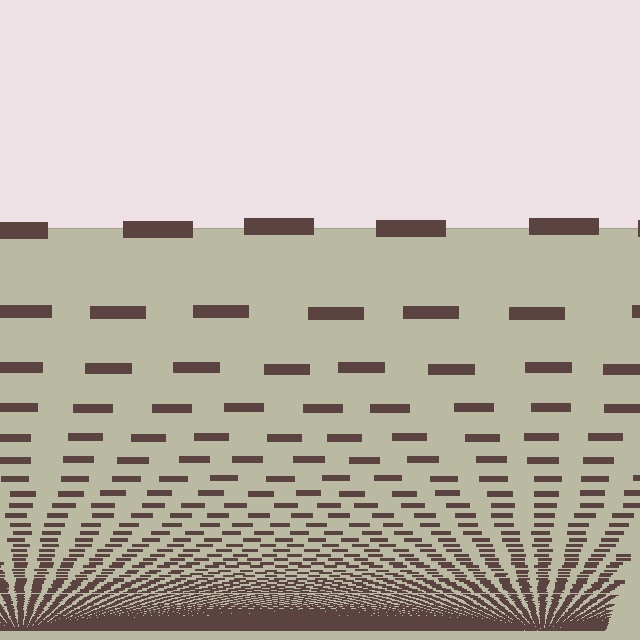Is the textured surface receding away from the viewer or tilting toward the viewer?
The surface appears to tilt toward the viewer. Texture elements get larger and sparser toward the top.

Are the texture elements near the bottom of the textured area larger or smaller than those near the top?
Smaller. The gradient is inverted — elements near the bottom are smaller and denser.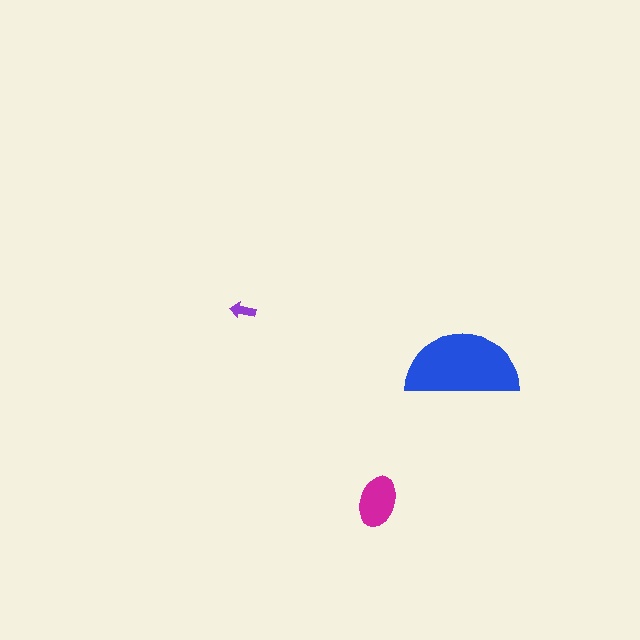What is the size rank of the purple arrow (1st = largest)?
3rd.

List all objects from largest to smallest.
The blue semicircle, the magenta ellipse, the purple arrow.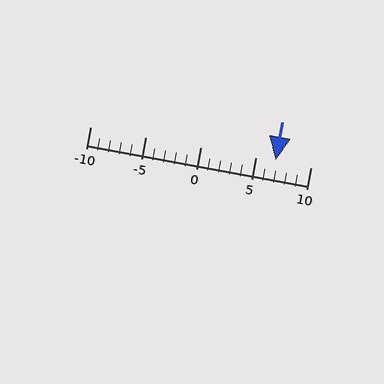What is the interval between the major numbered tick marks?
The major tick marks are spaced 5 units apart.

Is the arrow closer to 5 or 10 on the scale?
The arrow is closer to 5.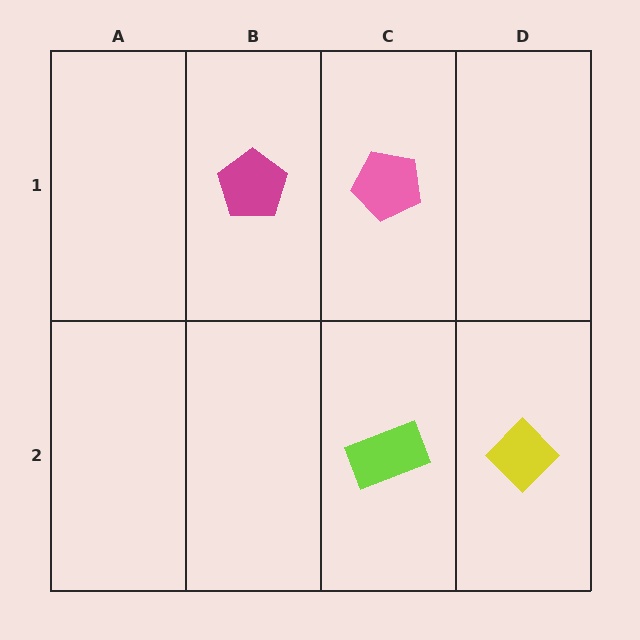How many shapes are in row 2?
2 shapes.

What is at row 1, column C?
A pink pentagon.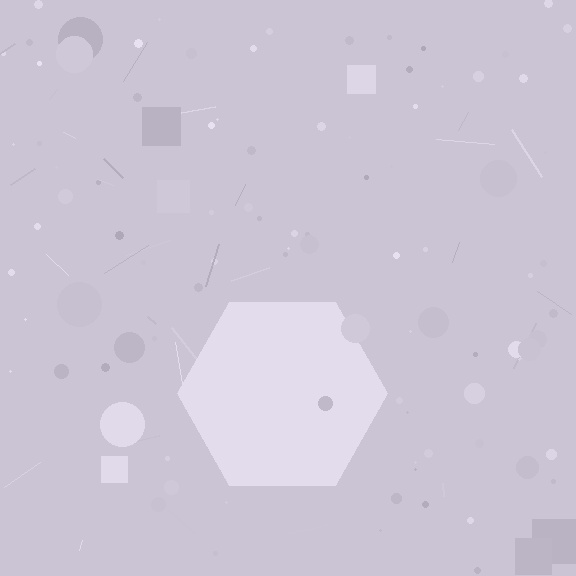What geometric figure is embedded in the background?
A hexagon is embedded in the background.